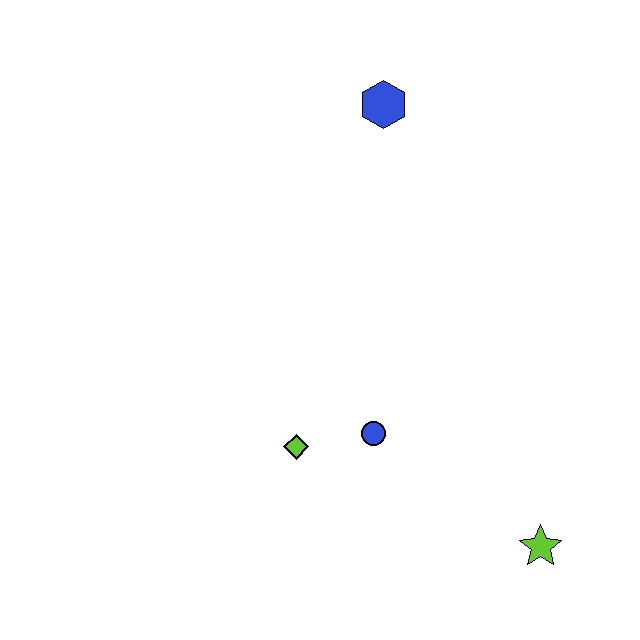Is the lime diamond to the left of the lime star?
Yes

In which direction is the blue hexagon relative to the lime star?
The blue hexagon is above the lime star.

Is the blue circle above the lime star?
Yes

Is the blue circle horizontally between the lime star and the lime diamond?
Yes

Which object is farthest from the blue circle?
The blue hexagon is farthest from the blue circle.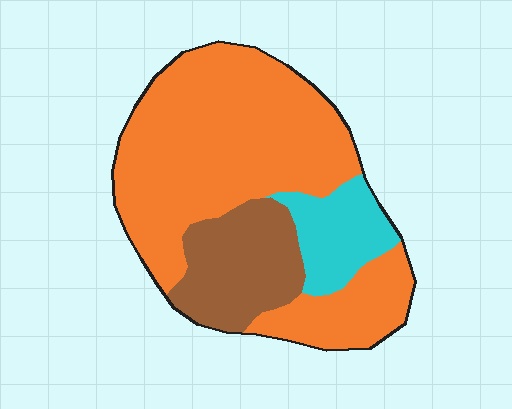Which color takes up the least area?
Cyan, at roughly 15%.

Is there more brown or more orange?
Orange.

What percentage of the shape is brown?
Brown covers 20% of the shape.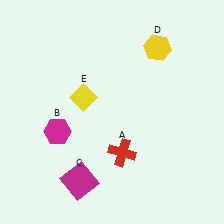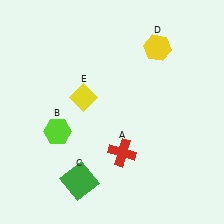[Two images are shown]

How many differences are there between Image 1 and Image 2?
There are 2 differences between the two images.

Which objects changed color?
B changed from magenta to lime. C changed from magenta to green.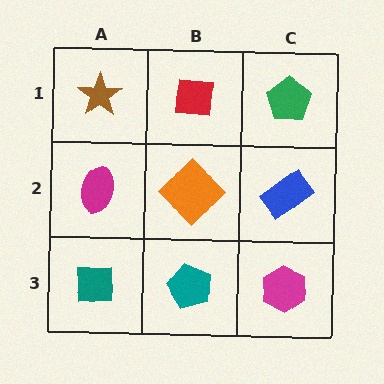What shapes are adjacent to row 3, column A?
A magenta ellipse (row 2, column A), a teal pentagon (row 3, column B).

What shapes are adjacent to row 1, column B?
An orange diamond (row 2, column B), a brown star (row 1, column A), a green pentagon (row 1, column C).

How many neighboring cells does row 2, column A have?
3.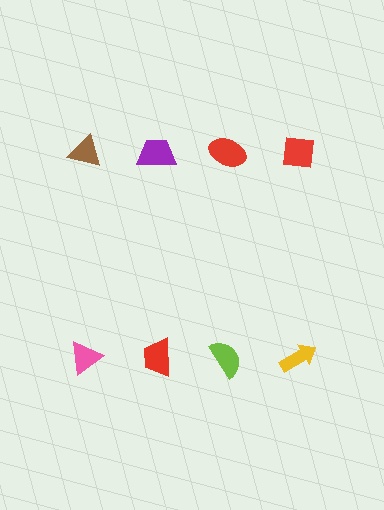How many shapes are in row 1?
4 shapes.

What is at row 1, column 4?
A red square.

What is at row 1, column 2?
A purple trapezoid.